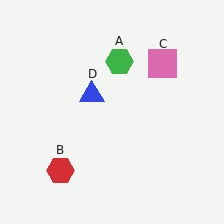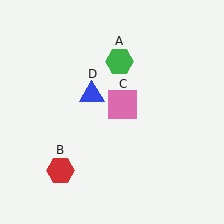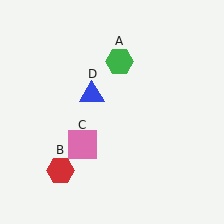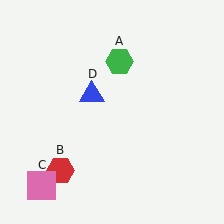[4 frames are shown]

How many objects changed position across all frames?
1 object changed position: pink square (object C).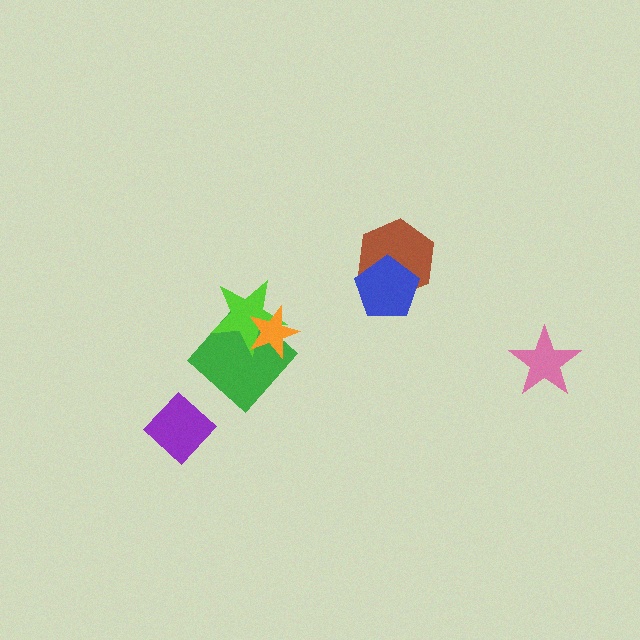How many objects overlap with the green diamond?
2 objects overlap with the green diamond.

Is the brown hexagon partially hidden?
Yes, it is partially covered by another shape.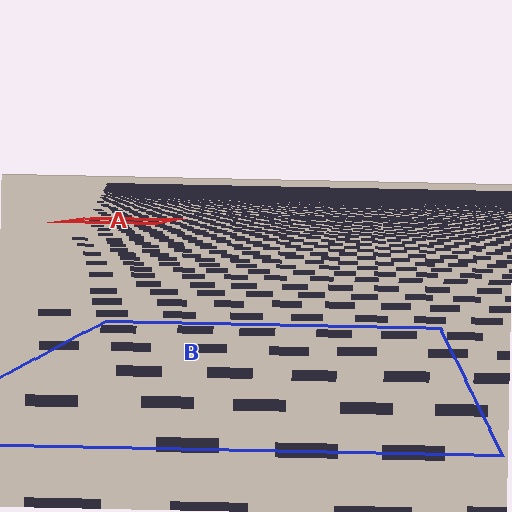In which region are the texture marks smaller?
The texture marks are smaller in region A, because it is farther away.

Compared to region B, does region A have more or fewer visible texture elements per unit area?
Region A has more texture elements per unit area — they are packed more densely because it is farther away.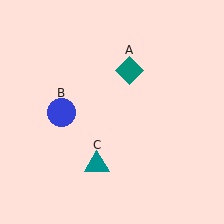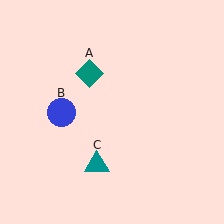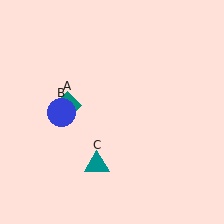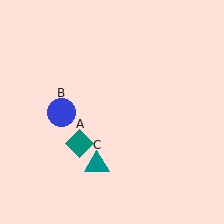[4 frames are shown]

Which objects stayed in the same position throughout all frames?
Blue circle (object B) and teal triangle (object C) remained stationary.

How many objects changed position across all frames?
1 object changed position: teal diamond (object A).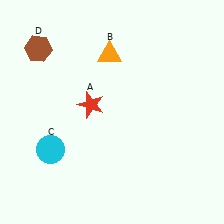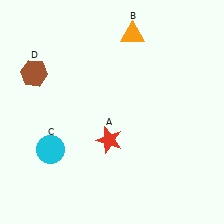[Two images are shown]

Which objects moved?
The objects that moved are: the red star (A), the orange triangle (B), the brown hexagon (D).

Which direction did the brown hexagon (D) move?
The brown hexagon (D) moved down.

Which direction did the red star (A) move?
The red star (A) moved down.